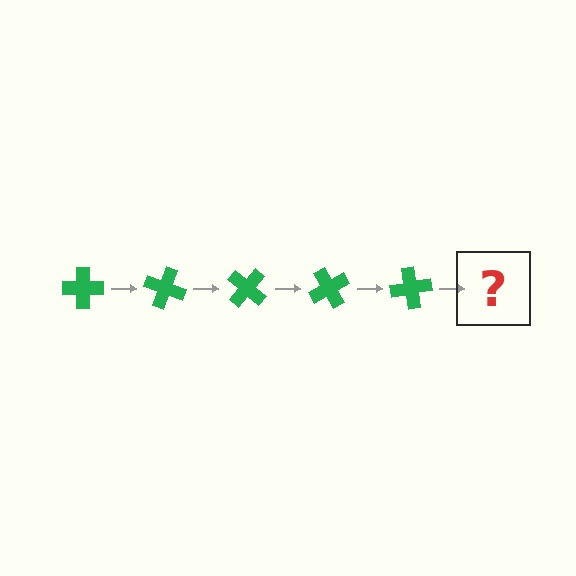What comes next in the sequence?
The next element should be a green cross rotated 100 degrees.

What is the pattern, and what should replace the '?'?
The pattern is that the cross rotates 20 degrees each step. The '?' should be a green cross rotated 100 degrees.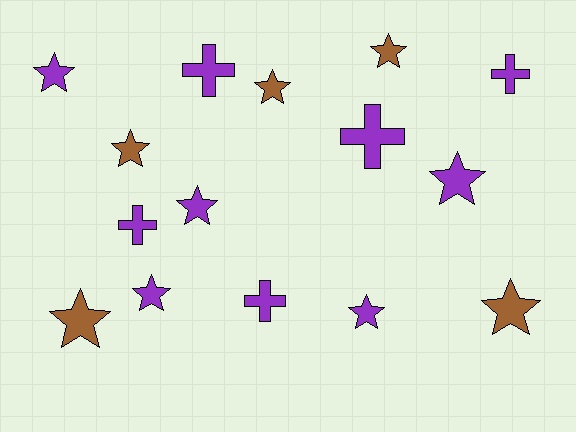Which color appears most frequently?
Purple, with 10 objects.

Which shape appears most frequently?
Star, with 10 objects.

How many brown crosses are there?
There are no brown crosses.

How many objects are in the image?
There are 15 objects.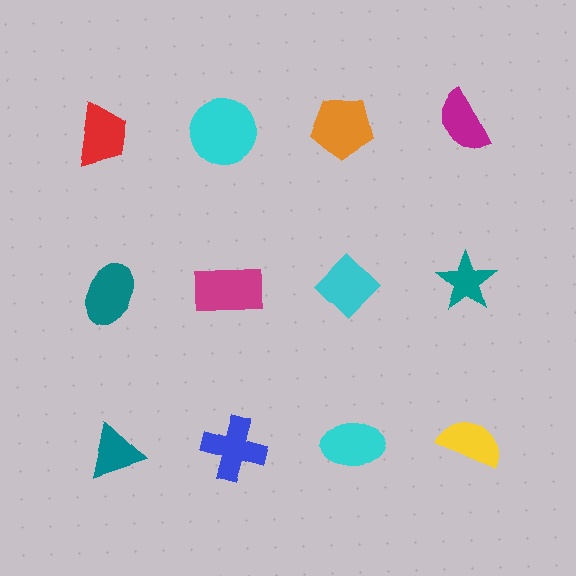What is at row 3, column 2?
A blue cross.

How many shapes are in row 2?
4 shapes.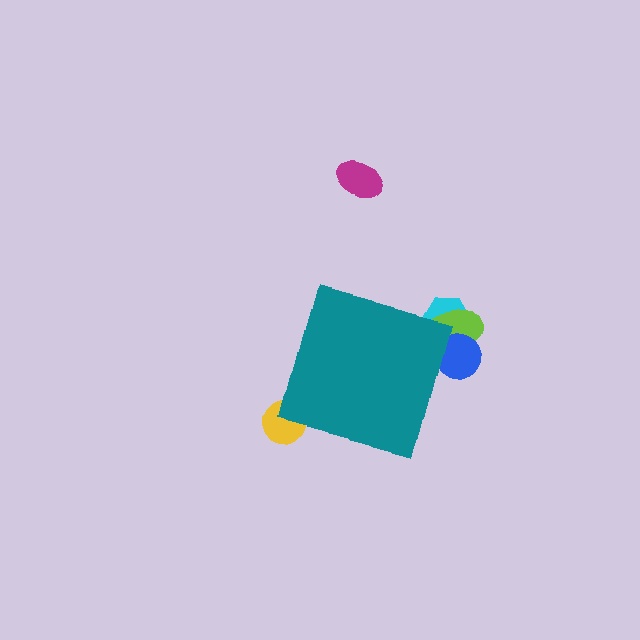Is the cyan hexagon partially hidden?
Yes, the cyan hexagon is partially hidden behind the teal square.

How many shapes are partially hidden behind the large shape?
4 shapes are partially hidden.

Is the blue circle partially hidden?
Yes, the blue circle is partially hidden behind the teal square.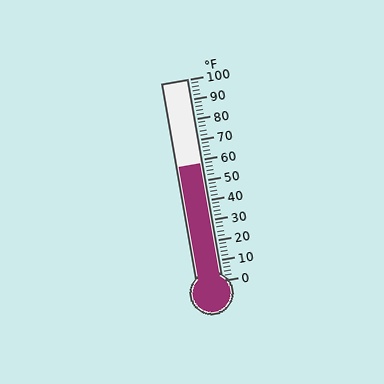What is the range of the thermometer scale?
The thermometer scale ranges from 0°F to 100°F.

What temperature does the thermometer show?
The thermometer shows approximately 58°F.